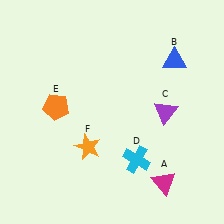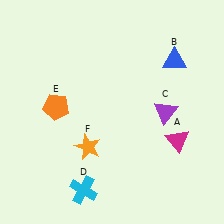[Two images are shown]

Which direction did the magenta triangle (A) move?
The magenta triangle (A) moved up.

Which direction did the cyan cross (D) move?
The cyan cross (D) moved left.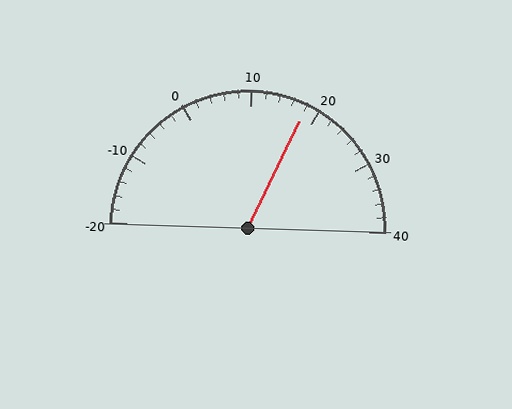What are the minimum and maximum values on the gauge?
The gauge ranges from -20 to 40.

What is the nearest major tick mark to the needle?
The nearest major tick mark is 20.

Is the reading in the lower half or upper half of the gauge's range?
The reading is in the upper half of the range (-20 to 40).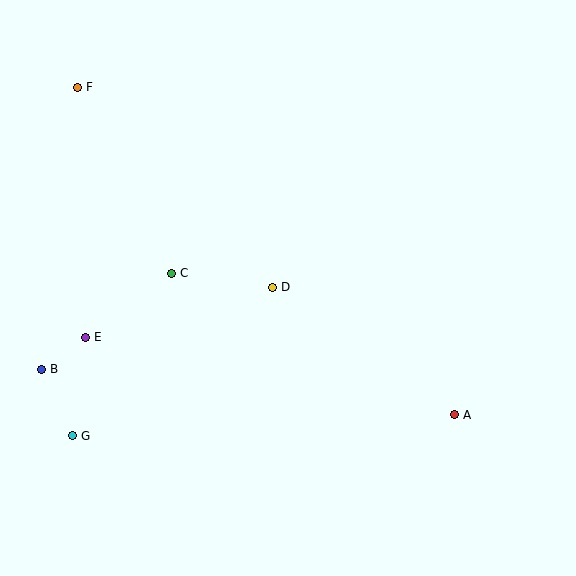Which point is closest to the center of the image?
Point D at (273, 287) is closest to the center.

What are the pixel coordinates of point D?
Point D is at (273, 287).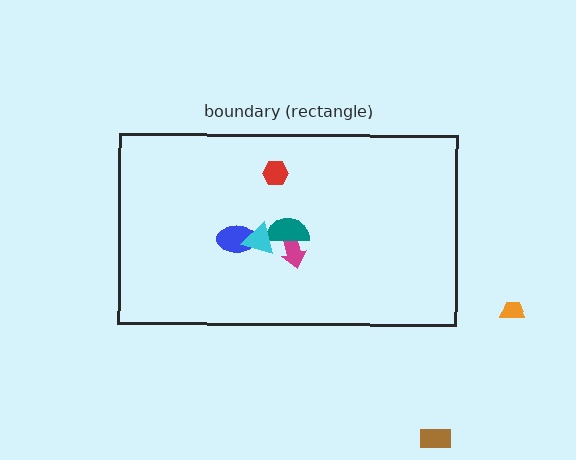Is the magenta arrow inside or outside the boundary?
Inside.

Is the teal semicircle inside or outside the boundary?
Inside.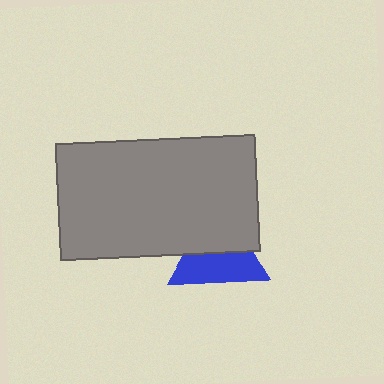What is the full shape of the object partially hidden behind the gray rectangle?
The partially hidden object is a blue triangle.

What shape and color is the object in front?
The object in front is a gray rectangle.